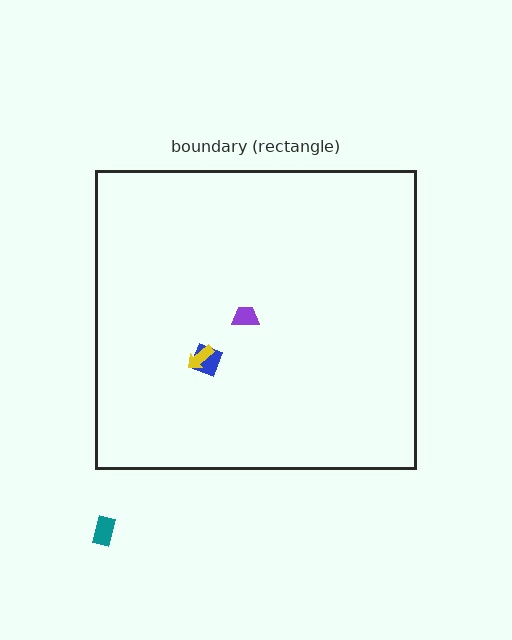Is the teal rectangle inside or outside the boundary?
Outside.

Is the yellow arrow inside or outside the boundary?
Inside.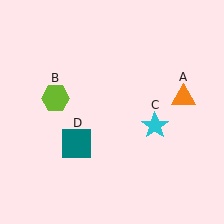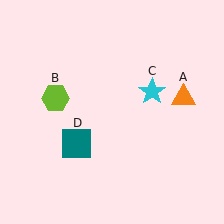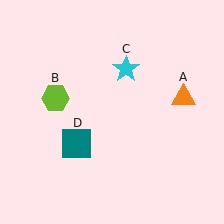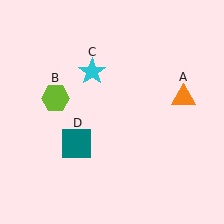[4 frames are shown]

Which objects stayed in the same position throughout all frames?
Orange triangle (object A) and lime hexagon (object B) and teal square (object D) remained stationary.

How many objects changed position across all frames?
1 object changed position: cyan star (object C).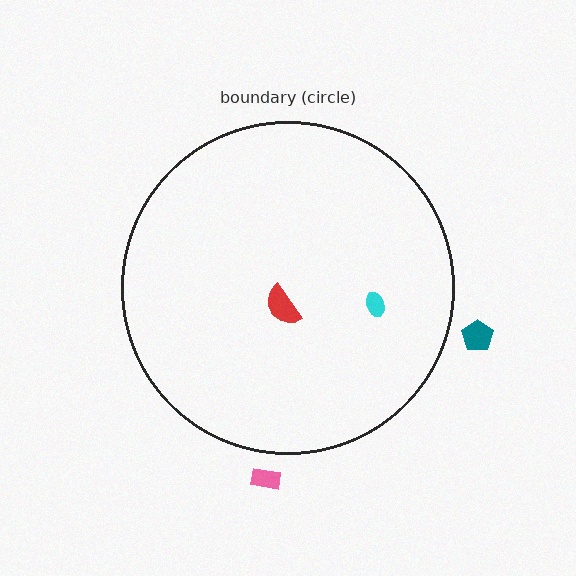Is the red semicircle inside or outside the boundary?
Inside.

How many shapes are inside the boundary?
2 inside, 2 outside.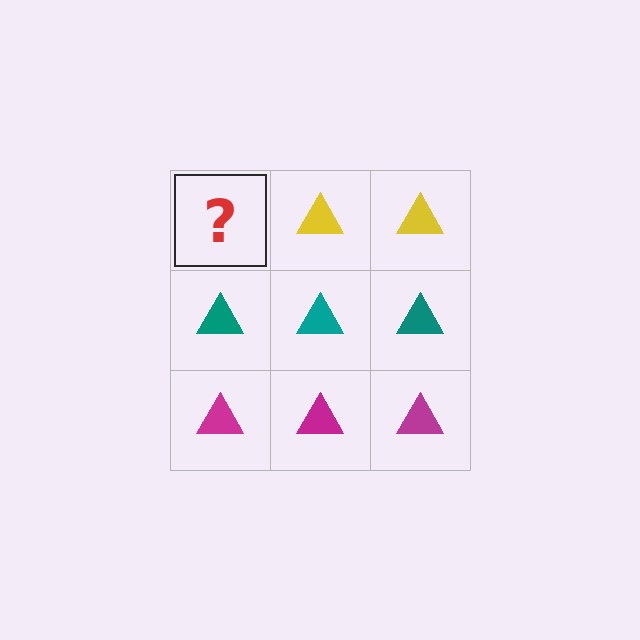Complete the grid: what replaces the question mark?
The question mark should be replaced with a yellow triangle.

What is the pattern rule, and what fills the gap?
The rule is that each row has a consistent color. The gap should be filled with a yellow triangle.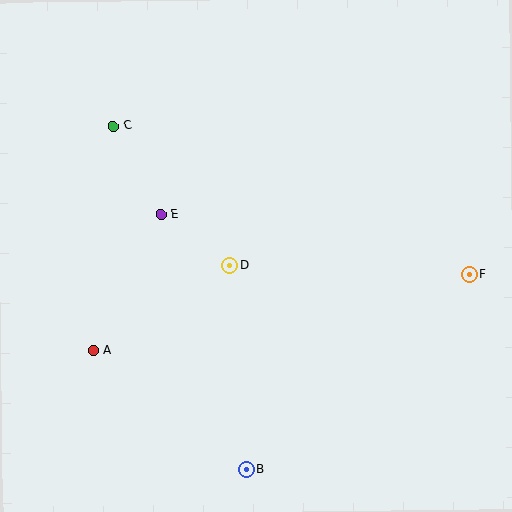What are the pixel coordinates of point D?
Point D is at (230, 266).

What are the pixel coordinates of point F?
Point F is at (470, 274).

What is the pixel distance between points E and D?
The distance between E and D is 86 pixels.